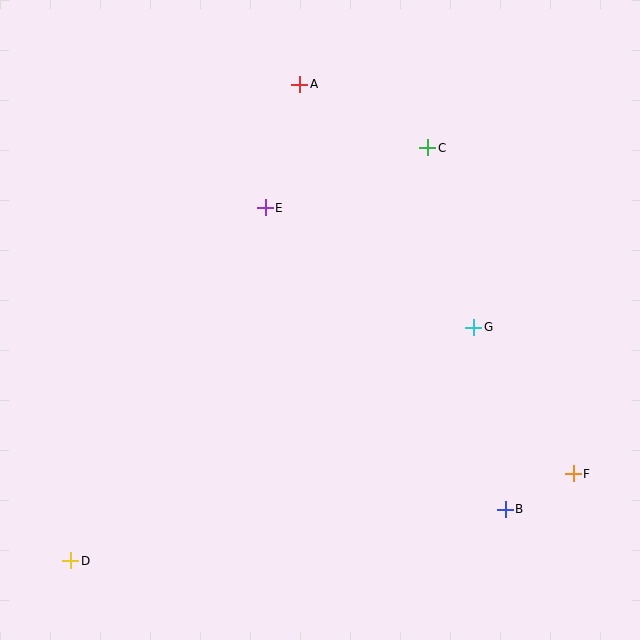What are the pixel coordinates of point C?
Point C is at (428, 148).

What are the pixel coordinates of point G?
Point G is at (474, 327).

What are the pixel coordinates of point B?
Point B is at (505, 509).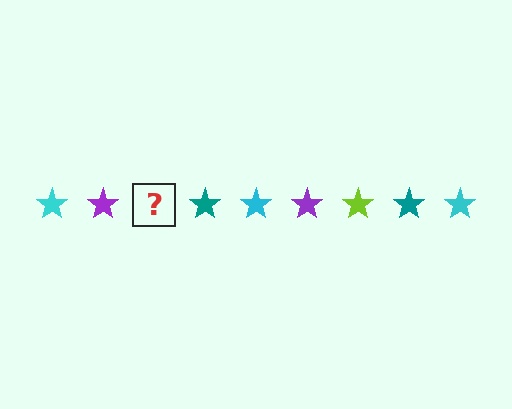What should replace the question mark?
The question mark should be replaced with a lime star.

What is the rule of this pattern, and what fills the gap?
The rule is that the pattern cycles through cyan, purple, lime, teal stars. The gap should be filled with a lime star.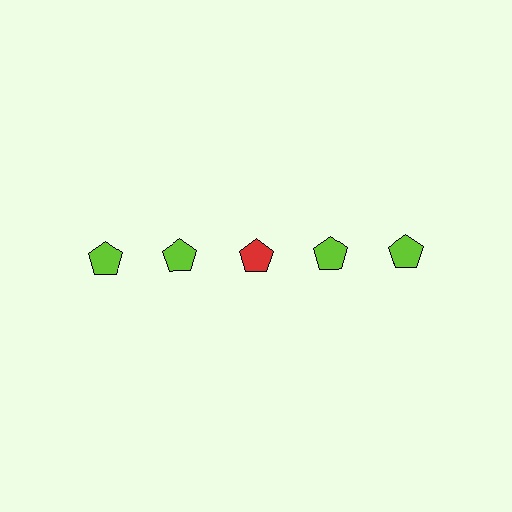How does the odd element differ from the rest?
It has a different color: red instead of lime.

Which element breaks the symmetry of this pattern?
The red pentagon in the top row, center column breaks the symmetry. All other shapes are lime pentagons.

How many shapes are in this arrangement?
There are 5 shapes arranged in a grid pattern.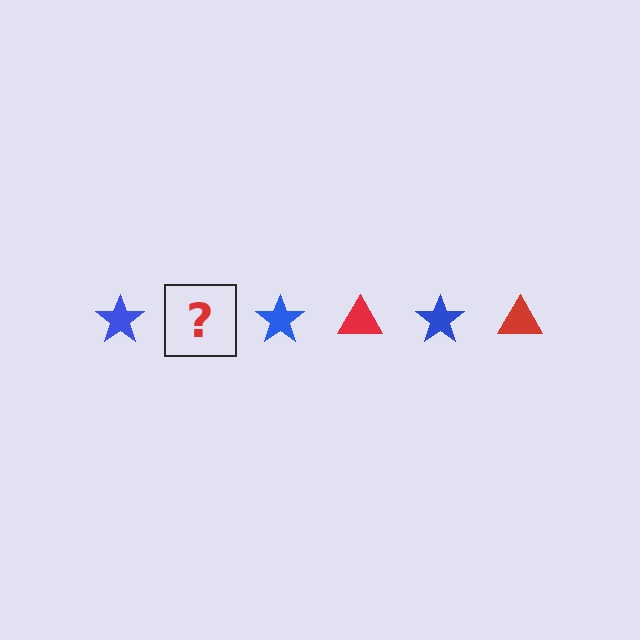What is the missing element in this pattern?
The missing element is a red triangle.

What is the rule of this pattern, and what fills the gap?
The rule is that the pattern alternates between blue star and red triangle. The gap should be filled with a red triangle.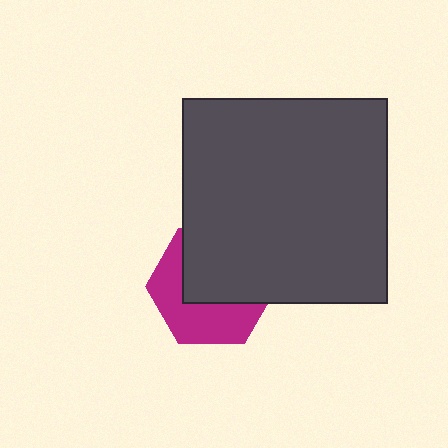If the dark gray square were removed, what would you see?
You would see the complete magenta hexagon.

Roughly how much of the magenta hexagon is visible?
About half of it is visible (roughly 46%).